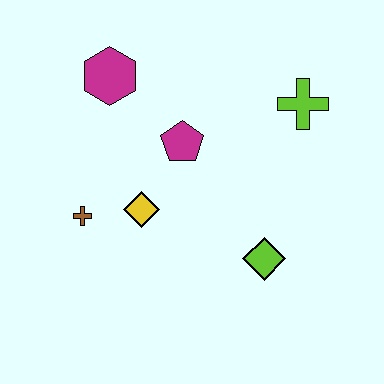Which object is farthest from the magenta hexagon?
The lime diamond is farthest from the magenta hexagon.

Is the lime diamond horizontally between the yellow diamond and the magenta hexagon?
No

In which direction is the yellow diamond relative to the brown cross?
The yellow diamond is to the right of the brown cross.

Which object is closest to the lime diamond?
The yellow diamond is closest to the lime diamond.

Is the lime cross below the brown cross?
No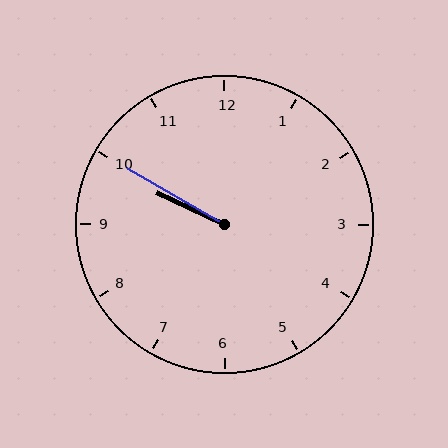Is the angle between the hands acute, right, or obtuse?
It is acute.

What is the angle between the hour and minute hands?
Approximately 5 degrees.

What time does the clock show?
9:50.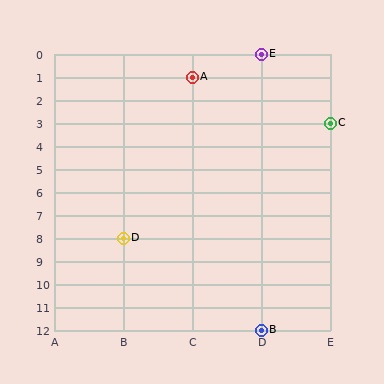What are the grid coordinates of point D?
Point D is at grid coordinates (B, 8).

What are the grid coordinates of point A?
Point A is at grid coordinates (C, 1).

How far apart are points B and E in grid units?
Points B and E are 12 rows apart.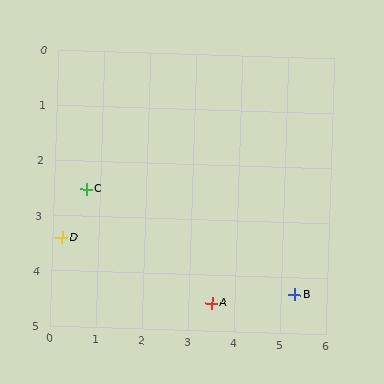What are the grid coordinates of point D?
Point D is at approximately (0.2, 3.4).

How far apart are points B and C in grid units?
Points B and C are about 4.9 grid units apart.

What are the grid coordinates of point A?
Point A is at approximately (3.5, 4.5).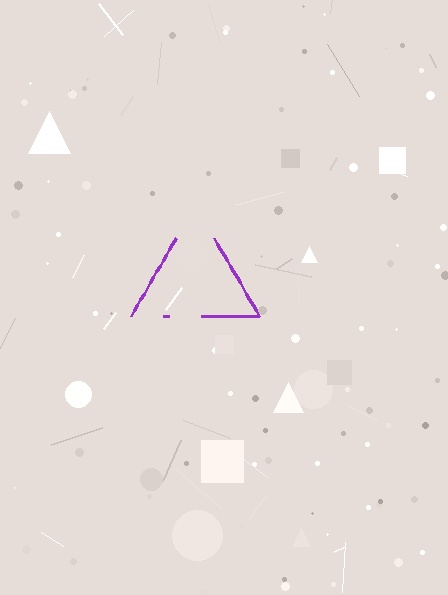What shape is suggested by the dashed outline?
The dashed outline suggests a triangle.